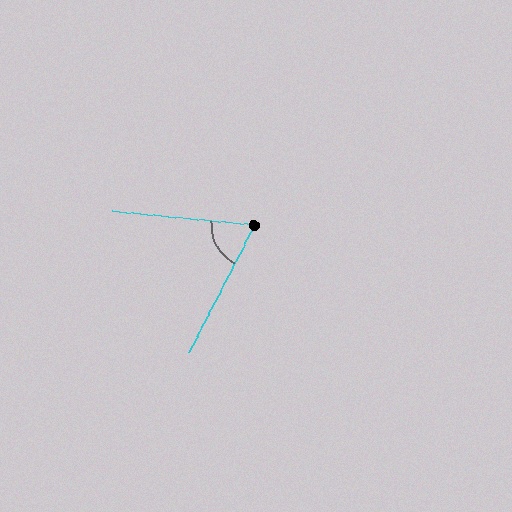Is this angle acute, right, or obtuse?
It is acute.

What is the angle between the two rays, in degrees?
Approximately 68 degrees.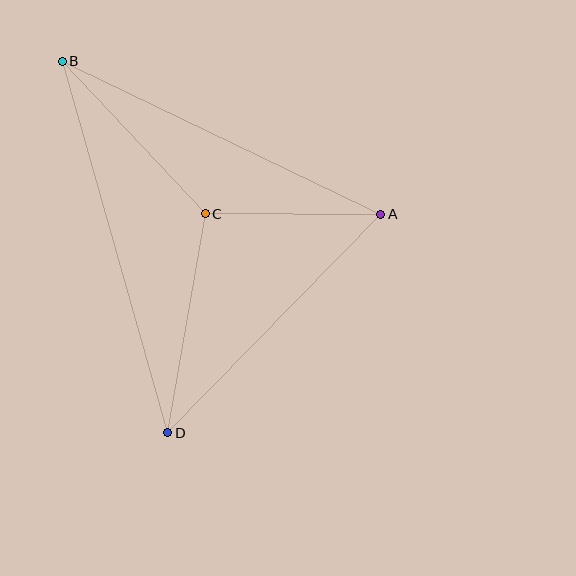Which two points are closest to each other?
Points A and C are closest to each other.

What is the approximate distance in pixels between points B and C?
The distance between B and C is approximately 209 pixels.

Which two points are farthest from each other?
Points B and D are farthest from each other.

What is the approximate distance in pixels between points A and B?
The distance between A and B is approximately 354 pixels.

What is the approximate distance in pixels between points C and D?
The distance between C and D is approximately 222 pixels.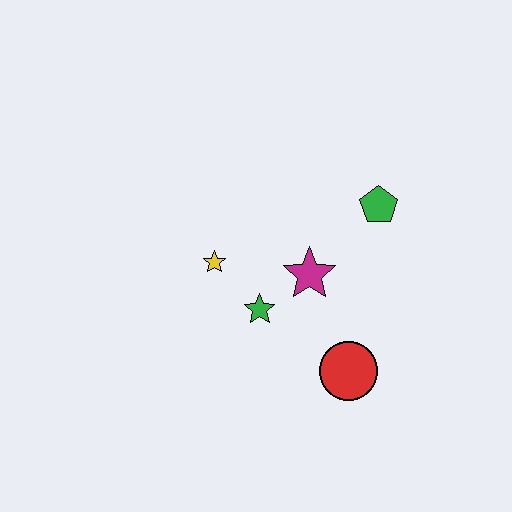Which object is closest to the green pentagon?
The magenta star is closest to the green pentagon.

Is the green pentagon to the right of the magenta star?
Yes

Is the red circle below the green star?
Yes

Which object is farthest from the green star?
The green pentagon is farthest from the green star.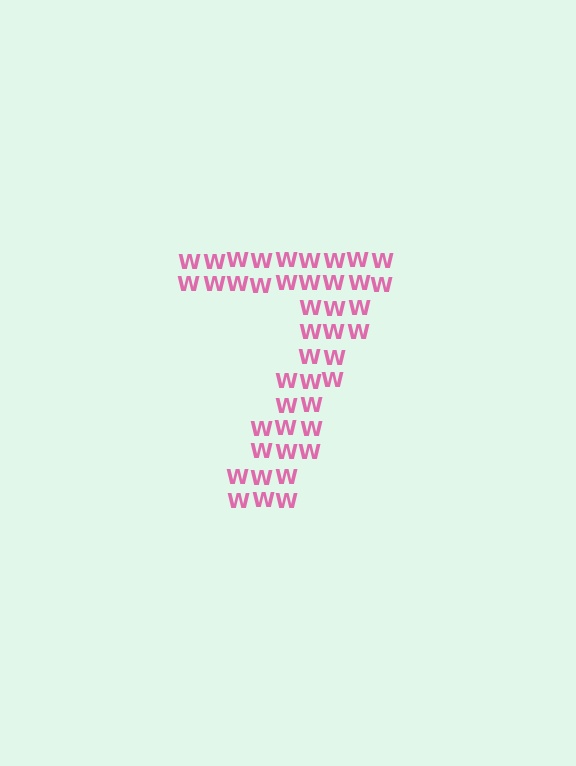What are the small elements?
The small elements are letter W's.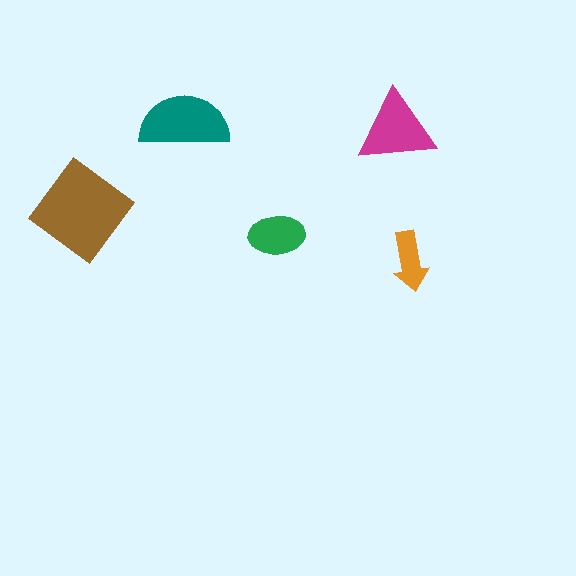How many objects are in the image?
There are 5 objects in the image.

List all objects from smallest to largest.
The orange arrow, the green ellipse, the magenta triangle, the teal semicircle, the brown diamond.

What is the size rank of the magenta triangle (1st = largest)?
3rd.